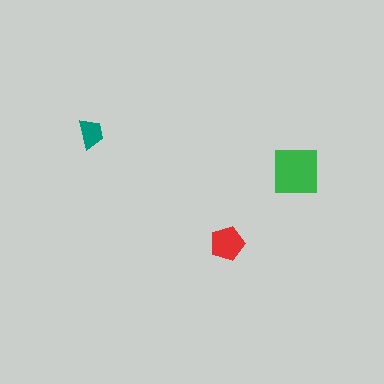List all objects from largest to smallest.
The green square, the red pentagon, the teal trapezoid.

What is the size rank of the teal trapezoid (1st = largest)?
3rd.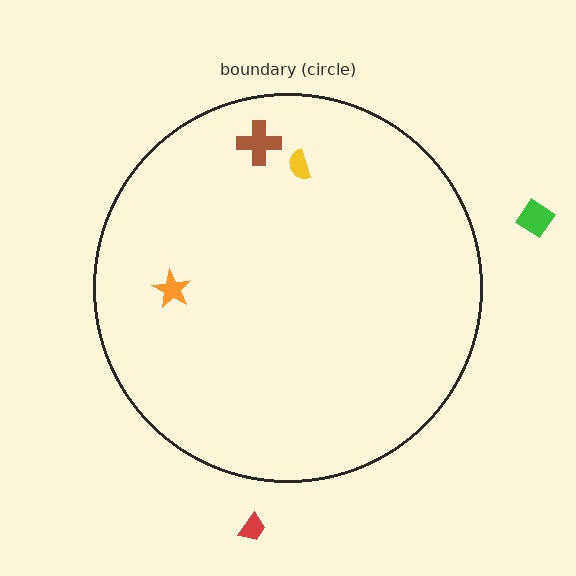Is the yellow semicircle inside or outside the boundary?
Inside.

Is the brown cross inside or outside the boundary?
Inside.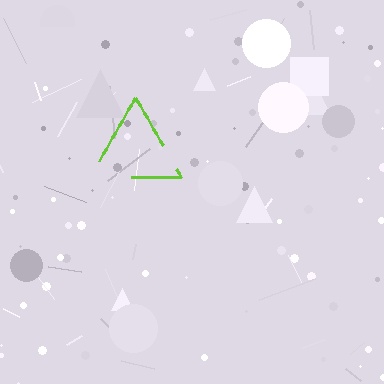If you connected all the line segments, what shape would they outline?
They would outline a triangle.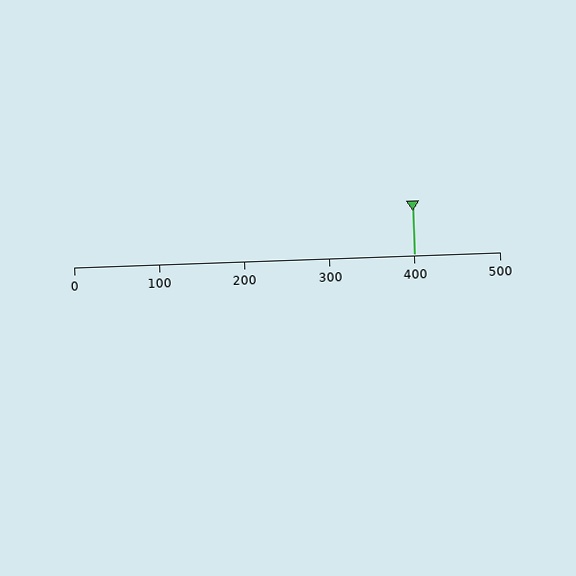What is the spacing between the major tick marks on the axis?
The major ticks are spaced 100 apart.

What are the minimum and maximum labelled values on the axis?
The axis runs from 0 to 500.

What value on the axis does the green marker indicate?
The marker indicates approximately 400.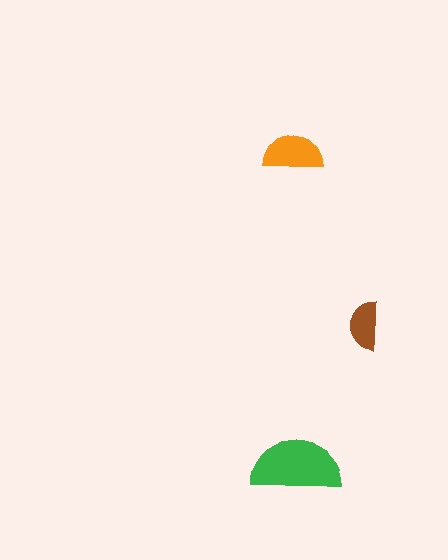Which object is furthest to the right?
The brown semicircle is rightmost.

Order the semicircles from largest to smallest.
the green one, the orange one, the brown one.